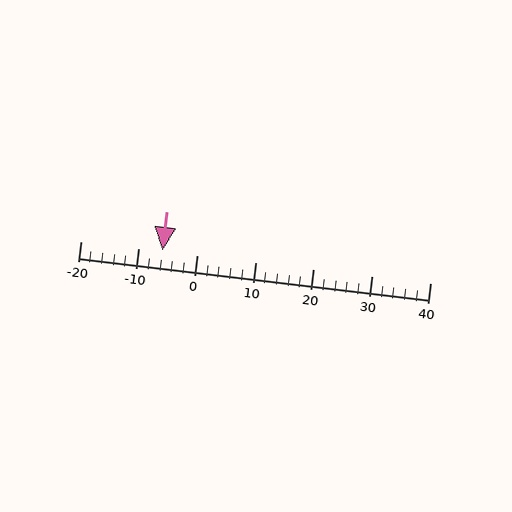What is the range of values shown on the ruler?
The ruler shows values from -20 to 40.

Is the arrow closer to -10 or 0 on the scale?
The arrow is closer to -10.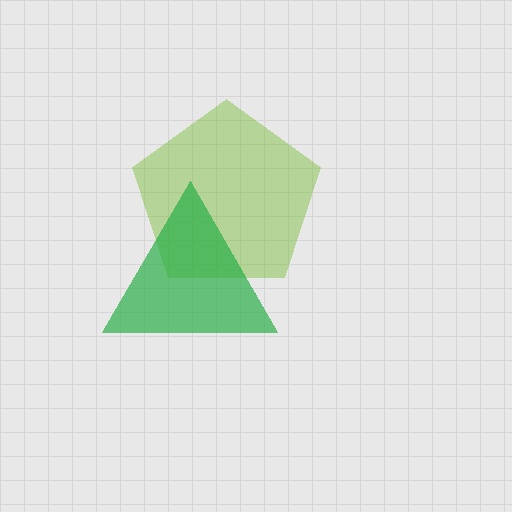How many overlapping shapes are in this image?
There are 2 overlapping shapes in the image.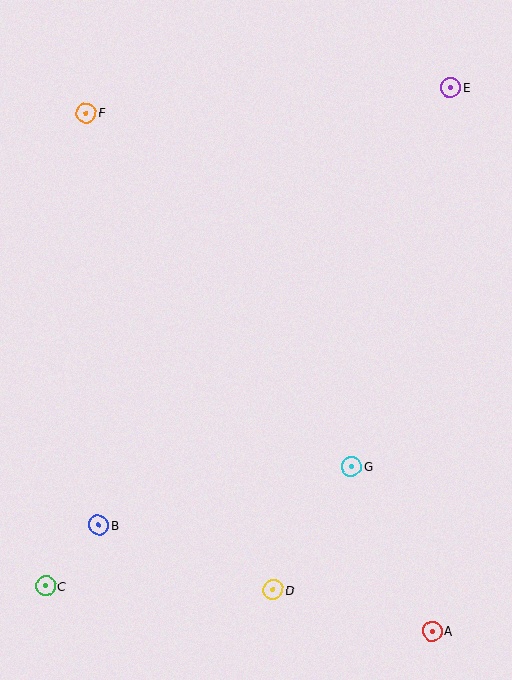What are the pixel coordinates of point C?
Point C is at (45, 586).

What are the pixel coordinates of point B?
Point B is at (99, 525).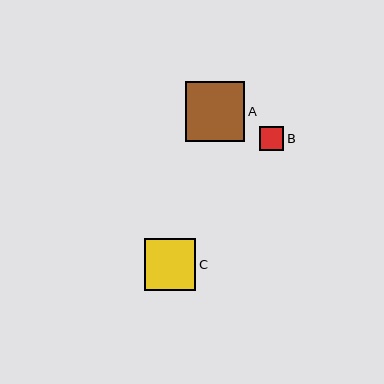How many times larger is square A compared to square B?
Square A is approximately 2.5 times the size of square B.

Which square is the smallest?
Square B is the smallest with a size of approximately 24 pixels.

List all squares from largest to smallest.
From largest to smallest: A, C, B.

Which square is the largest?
Square A is the largest with a size of approximately 59 pixels.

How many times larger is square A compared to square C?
Square A is approximately 1.1 times the size of square C.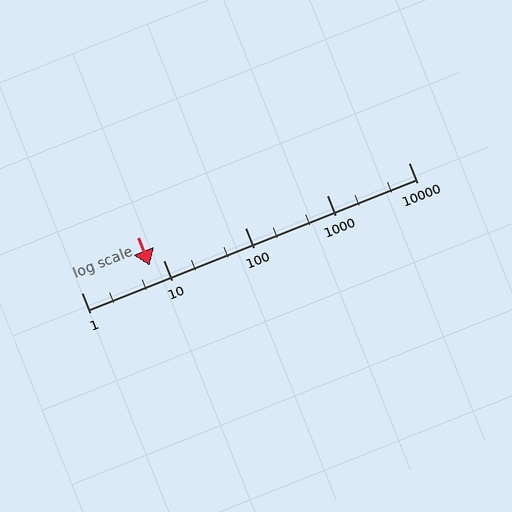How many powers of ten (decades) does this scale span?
The scale spans 4 decades, from 1 to 10000.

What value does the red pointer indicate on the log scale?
The pointer indicates approximately 6.9.